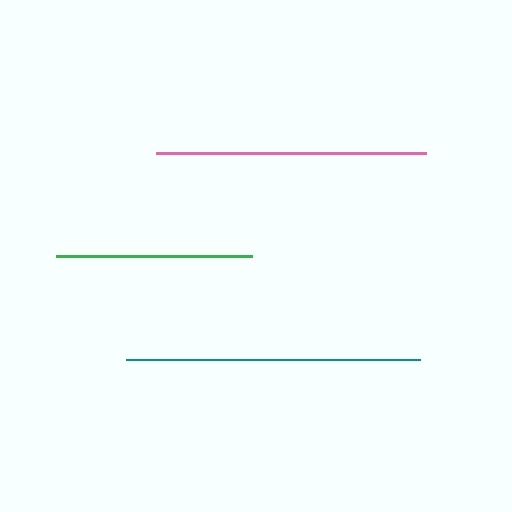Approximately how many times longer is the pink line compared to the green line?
The pink line is approximately 1.4 times the length of the green line.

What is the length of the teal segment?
The teal segment is approximately 294 pixels long.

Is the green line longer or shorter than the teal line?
The teal line is longer than the green line.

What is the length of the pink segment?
The pink segment is approximately 270 pixels long.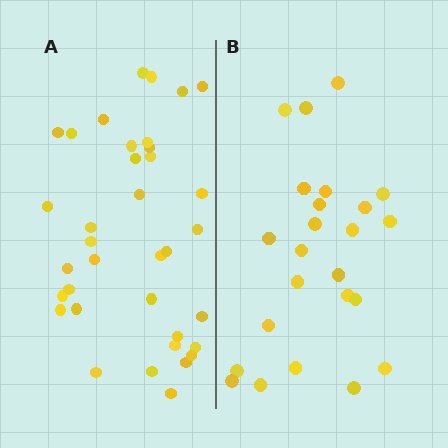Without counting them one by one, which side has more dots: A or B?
Region A (the left region) has more dots.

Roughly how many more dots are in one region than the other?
Region A has roughly 12 or so more dots than region B.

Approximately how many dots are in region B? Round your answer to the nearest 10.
About 20 dots. (The exact count is 24, which rounds to 20.)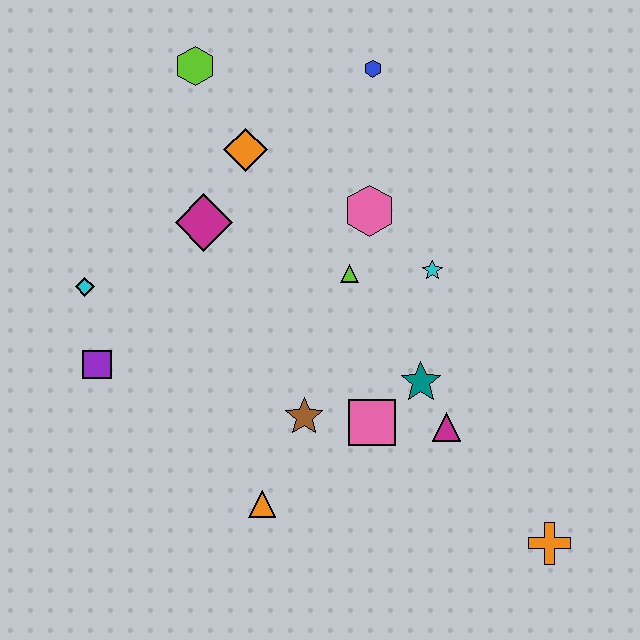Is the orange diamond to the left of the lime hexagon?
No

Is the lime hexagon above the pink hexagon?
Yes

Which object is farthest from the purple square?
The orange cross is farthest from the purple square.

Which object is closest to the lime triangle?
The pink hexagon is closest to the lime triangle.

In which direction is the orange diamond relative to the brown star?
The orange diamond is above the brown star.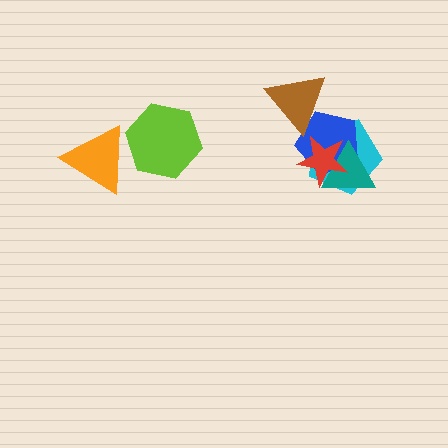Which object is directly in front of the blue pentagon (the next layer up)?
The teal triangle is directly in front of the blue pentagon.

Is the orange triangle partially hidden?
Yes, it is partially covered by another shape.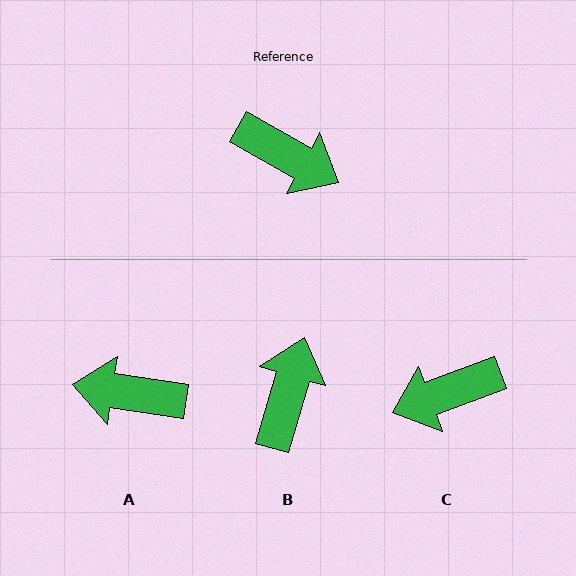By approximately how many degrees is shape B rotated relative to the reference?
Approximately 103 degrees counter-clockwise.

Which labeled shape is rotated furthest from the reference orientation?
A, about 159 degrees away.